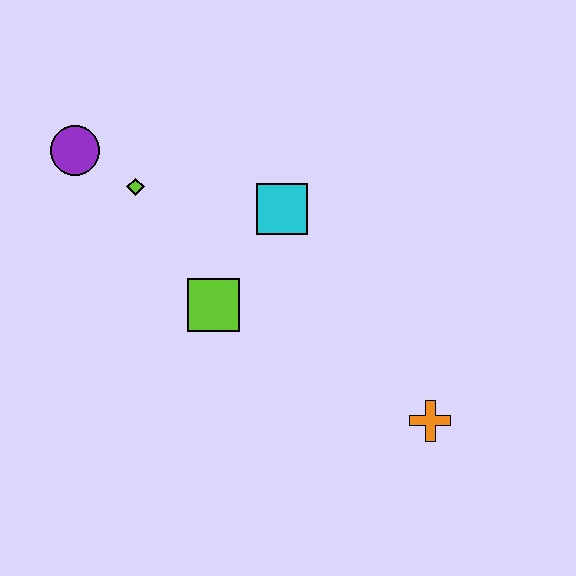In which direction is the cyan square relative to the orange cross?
The cyan square is above the orange cross.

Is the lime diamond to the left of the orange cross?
Yes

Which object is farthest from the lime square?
The orange cross is farthest from the lime square.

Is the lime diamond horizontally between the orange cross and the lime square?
No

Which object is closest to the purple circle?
The lime diamond is closest to the purple circle.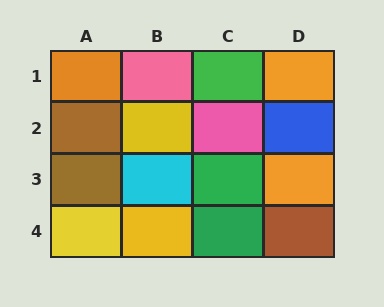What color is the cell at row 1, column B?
Pink.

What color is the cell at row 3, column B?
Cyan.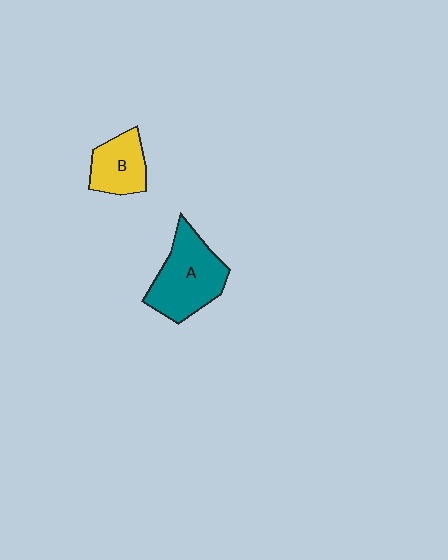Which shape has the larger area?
Shape A (teal).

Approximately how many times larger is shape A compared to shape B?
Approximately 1.7 times.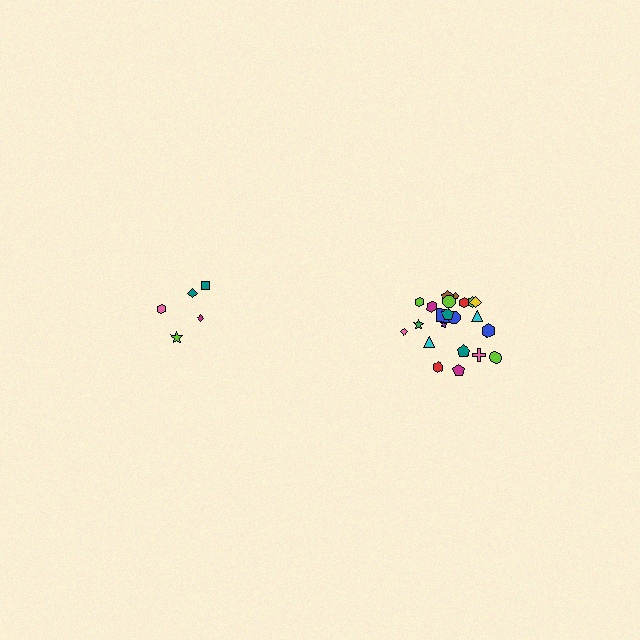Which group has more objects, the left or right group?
The right group.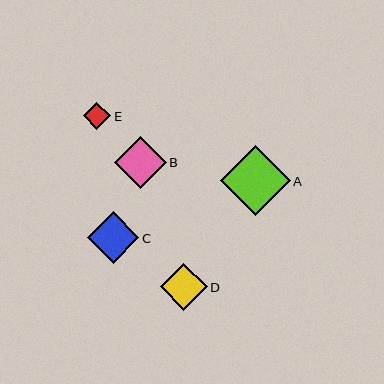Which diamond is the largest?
Diamond A is the largest with a size of approximately 70 pixels.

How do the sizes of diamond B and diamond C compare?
Diamond B and diamond C are approximately the same size.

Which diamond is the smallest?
Diamond E is the smallest with a size of approximately 28 pixels.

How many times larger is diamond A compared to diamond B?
Diamond A is approximately 1.3 times the size of diamond B.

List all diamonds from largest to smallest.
From largest to smallest: A, B, C, D, E.